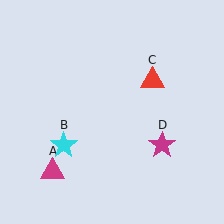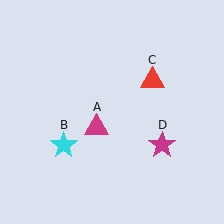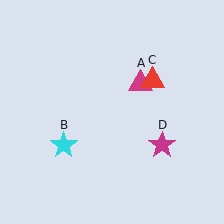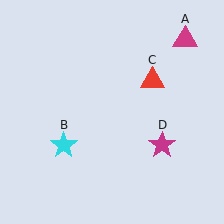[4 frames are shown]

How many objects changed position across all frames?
1 object changed position: magenta triangle (object A).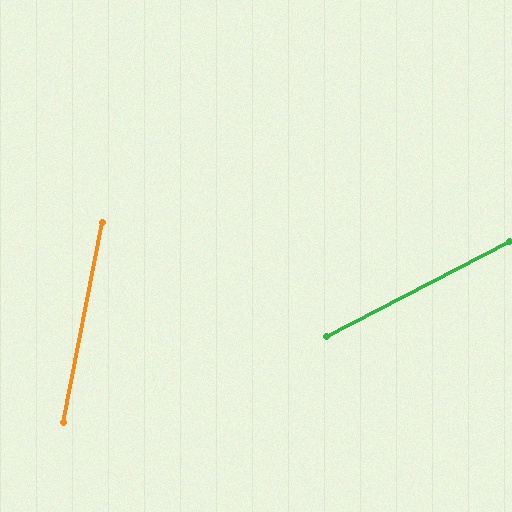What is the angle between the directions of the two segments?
Approximately 52 degrees.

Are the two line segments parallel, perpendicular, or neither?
Neither parallel nor perpendicular — they differ by about 52°.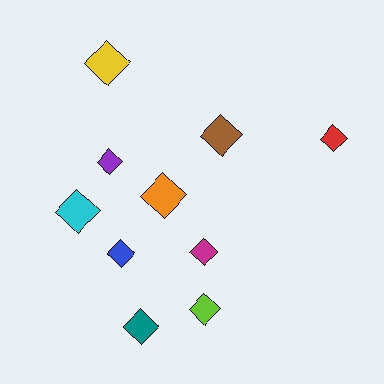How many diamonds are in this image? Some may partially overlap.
There are 10 diamonds.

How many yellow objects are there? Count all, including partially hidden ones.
There is 1 yellow object.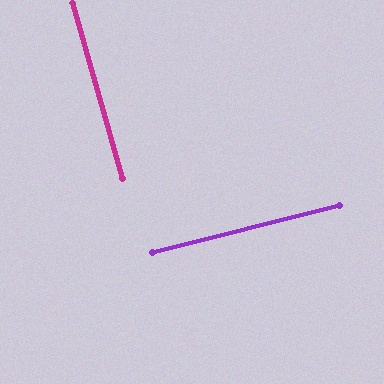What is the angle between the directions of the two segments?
Approximately 88 degrees.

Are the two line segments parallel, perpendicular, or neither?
Perpendicular — they meet at approximately 88°.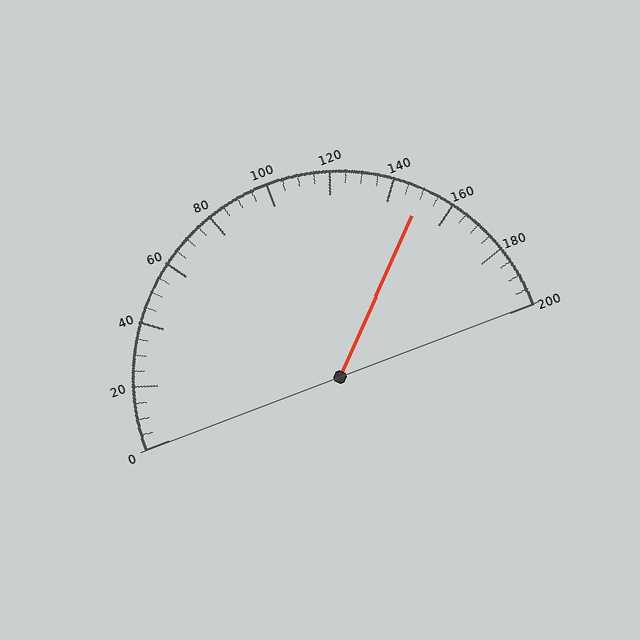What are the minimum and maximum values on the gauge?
The gauge ranges from 0 to 200.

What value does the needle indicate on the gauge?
The needle indicates approximately 150.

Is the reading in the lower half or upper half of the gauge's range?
The reading is in the upper half of the range (0 to 200).